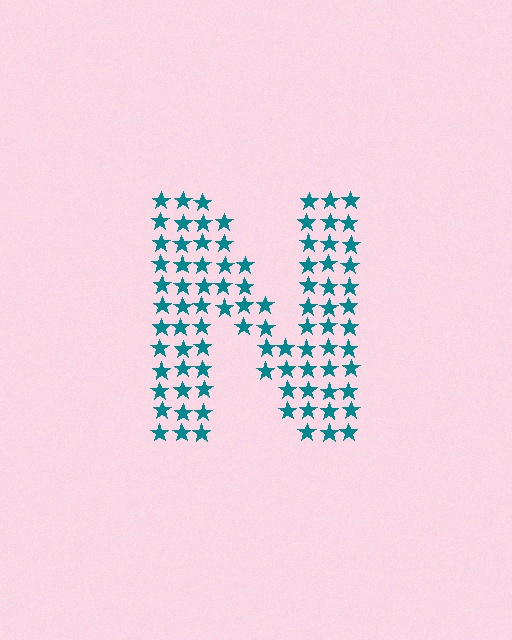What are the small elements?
The small elements are stars.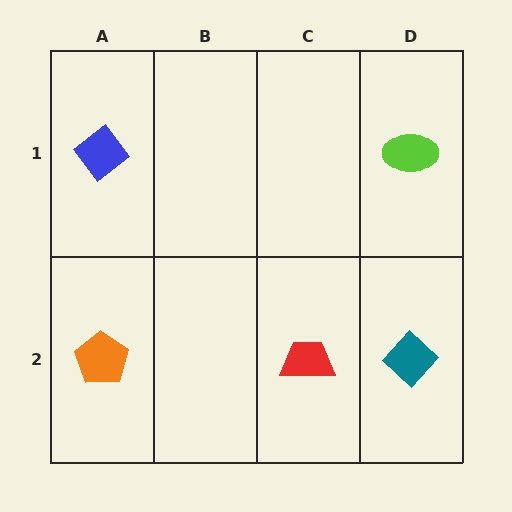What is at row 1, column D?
A lime ellipse.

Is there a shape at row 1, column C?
No, that cell is empty.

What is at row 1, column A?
A blue diamond.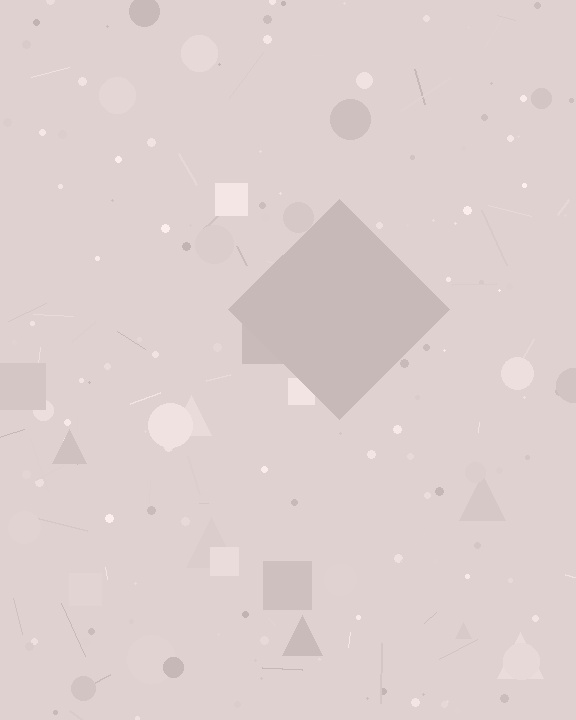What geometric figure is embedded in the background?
A diamond is embedded in the background.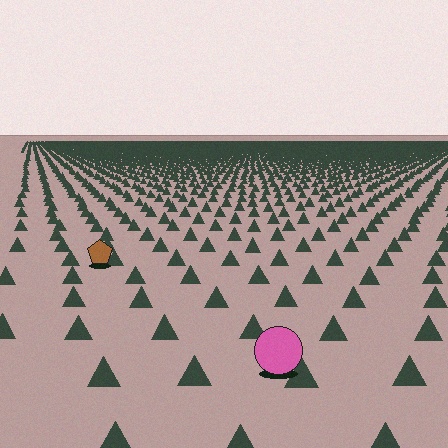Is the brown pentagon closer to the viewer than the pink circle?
No. The pink circle is closer — you can tell from the texture gradient: the ground texture is coarser near it.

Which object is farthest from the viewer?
The brown pentagon is farthest from the viewer. It appears smaller and the ground texture around it is denser.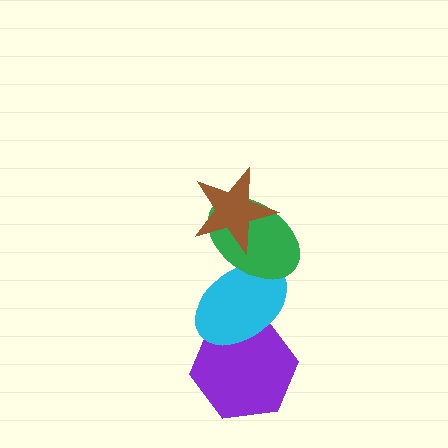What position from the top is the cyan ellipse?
The cyan ellipse is 3rd from the top.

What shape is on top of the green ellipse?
The brown star is on top of the green ellipse.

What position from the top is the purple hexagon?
The purple hexagon is 4th from the top.